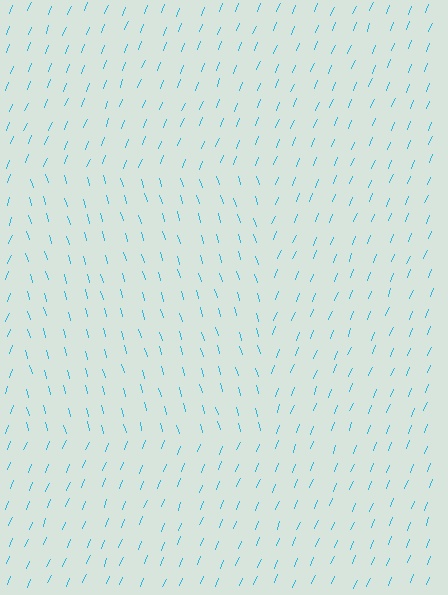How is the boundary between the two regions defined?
The boundary is defined purely by a change in line orientation (approximately 39 degrees difference). All lines are the same color and thickness.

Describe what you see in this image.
The image is filled with small cyan line segments. A rectangle region in the image has lines oriented differently from the surrounding lines, creating a visible texture boundary.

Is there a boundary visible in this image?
Yes, there is a texture boundary formed by a change in line orientation.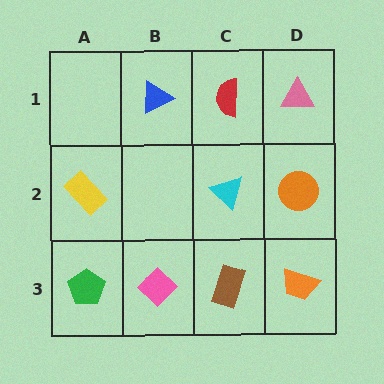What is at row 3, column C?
A brown rectangle.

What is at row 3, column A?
A green pentagon.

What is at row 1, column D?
A pink triangle.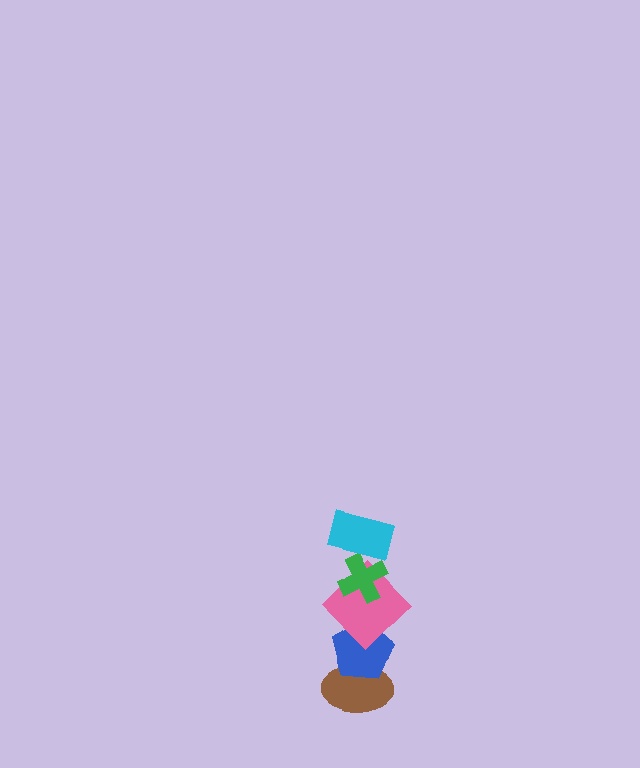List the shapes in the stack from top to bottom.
From top to bottom: the cyan rectangle, the green cross, the pink diamond, the blue pentagon, the brown ellipse.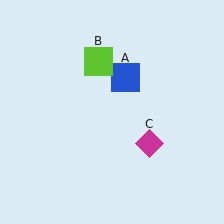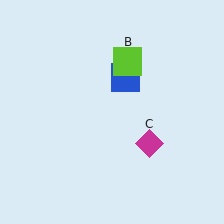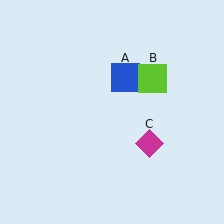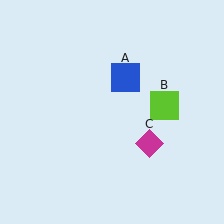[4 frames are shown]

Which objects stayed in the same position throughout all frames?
Blue square (object A) and magenta diamond (object C) remained stationary.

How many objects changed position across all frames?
1 object changed position: lime square (object B).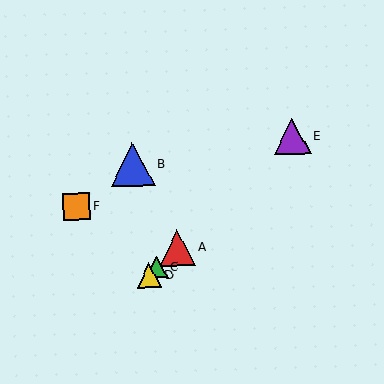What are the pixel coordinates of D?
Object D is at (149, 275).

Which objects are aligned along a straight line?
Objects A, C, D, E are aligned along a straight line.